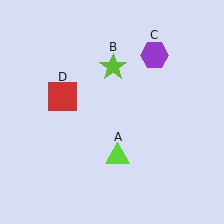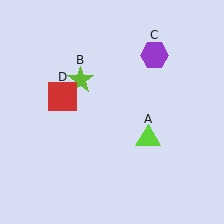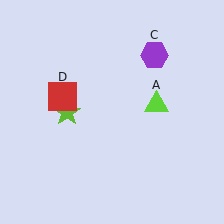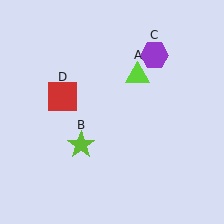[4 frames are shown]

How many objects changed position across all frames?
2 objects changed position: lime triangle (object A), lime star (object B).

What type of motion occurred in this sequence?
The lime triangle (object A), lime star (object B) rotated counterclockwise around the center of the scene.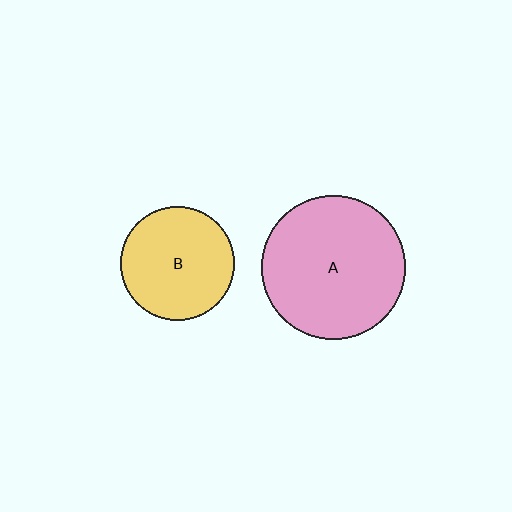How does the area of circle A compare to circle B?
Approximately 1.6 times.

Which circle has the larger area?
Circle A (pink).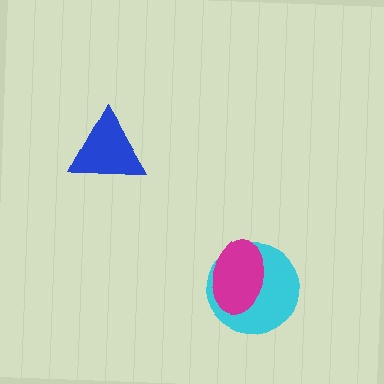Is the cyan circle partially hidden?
Yes, it is partially covered by another shape.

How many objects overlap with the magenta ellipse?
1 object overlaps with the magenta ellipse.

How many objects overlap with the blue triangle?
0 objects overlap with the blue triangle.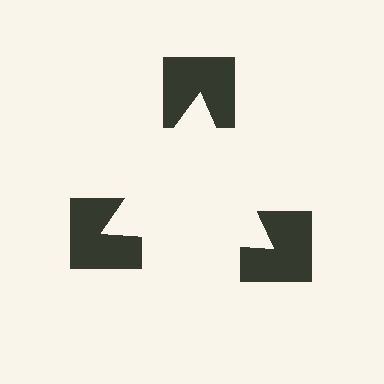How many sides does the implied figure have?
3 sides.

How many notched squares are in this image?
There are 3 — one at each vertex of the illusory triangle.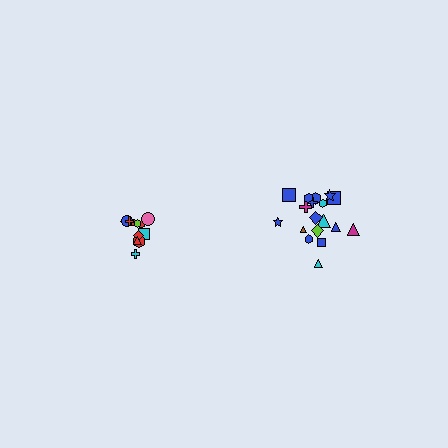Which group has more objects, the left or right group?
The right group.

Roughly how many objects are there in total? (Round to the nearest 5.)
Roughly 30 objects in total.